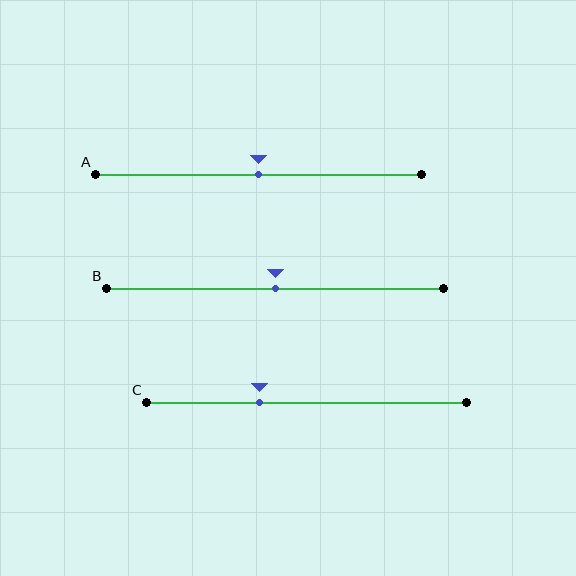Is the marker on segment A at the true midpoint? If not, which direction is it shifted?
Yes, the marker on segment A is at the true midpoint.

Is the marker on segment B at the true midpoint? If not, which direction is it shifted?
Yes, the marker on segment B is at the true midpoint.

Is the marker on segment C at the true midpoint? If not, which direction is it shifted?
No, the marker on segment C is shifted to the left by about 15% of the segment length.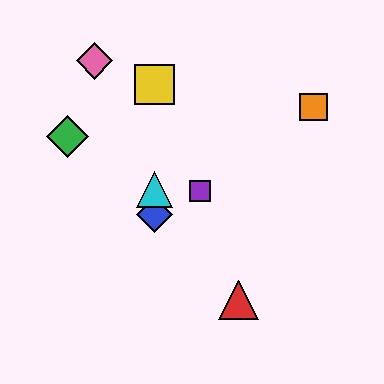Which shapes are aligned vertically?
The blue diamond, the yellow square, the cyan triangle are aligned vertically.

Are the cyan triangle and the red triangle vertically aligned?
No, the cyan triangle is at x≈154 and the red triangle is at x≈239.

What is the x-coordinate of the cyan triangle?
The cyan triangle is at x≈154.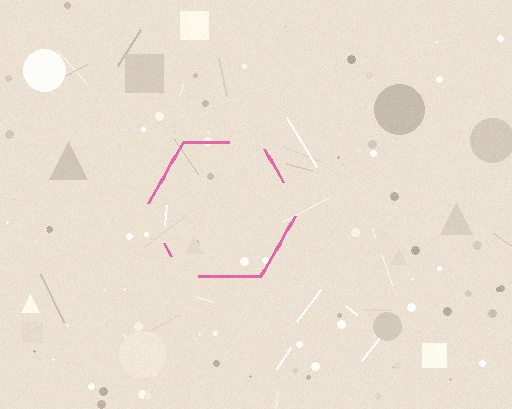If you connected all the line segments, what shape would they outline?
They would outline a hexagon.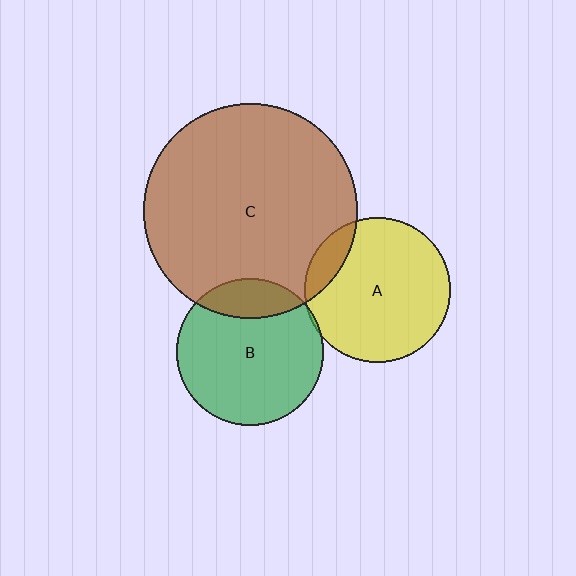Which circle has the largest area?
Circle C (brown).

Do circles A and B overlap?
Yes.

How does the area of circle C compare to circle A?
Approximately 2.2 times.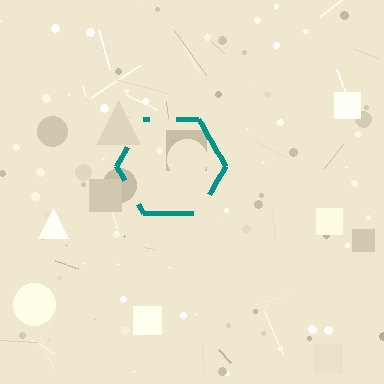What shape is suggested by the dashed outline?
The dashed outline suggests a hexagon.